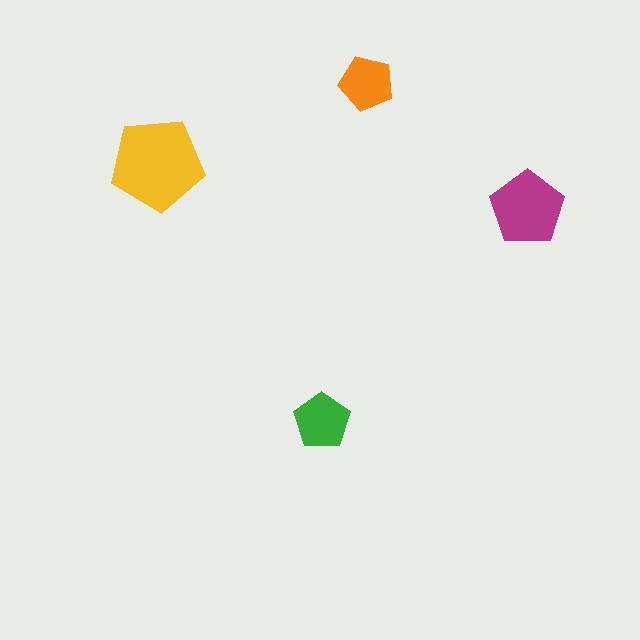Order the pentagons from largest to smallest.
the yellow one, the magenta one, the green one, the orange one.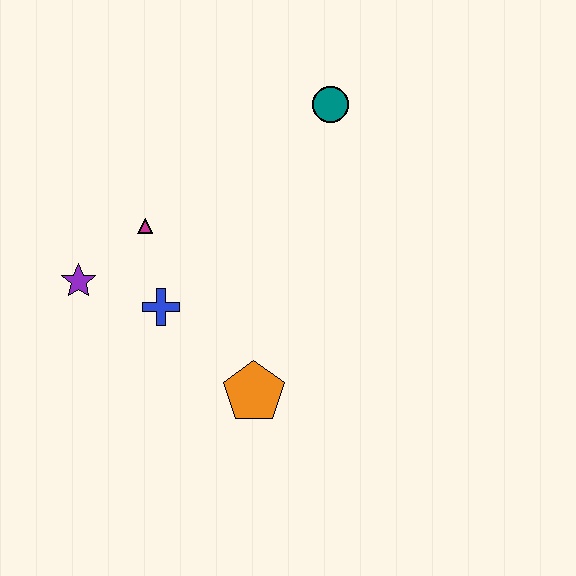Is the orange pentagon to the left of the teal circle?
Yes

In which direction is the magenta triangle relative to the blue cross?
The magenta triangle is above the blue cross.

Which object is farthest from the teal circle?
The purple star is farthest from the teal circle.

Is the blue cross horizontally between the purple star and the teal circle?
Yes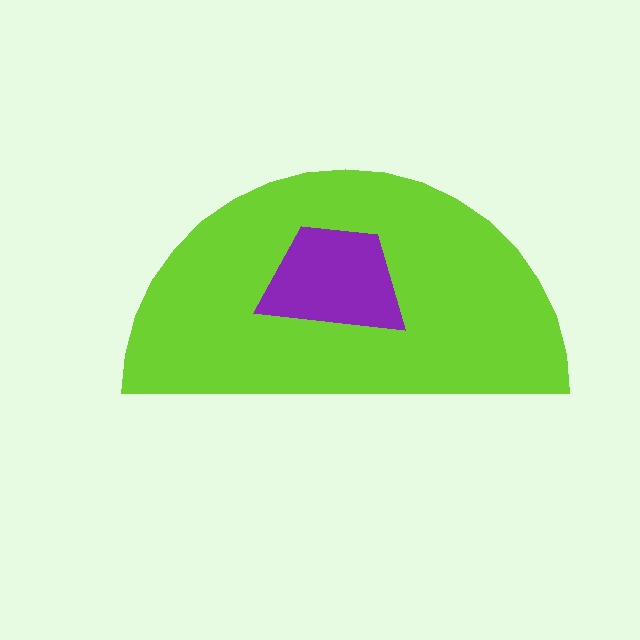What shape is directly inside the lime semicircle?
The purple trapezoid.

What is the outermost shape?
The lime semicircle.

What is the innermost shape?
The purple trapezoid.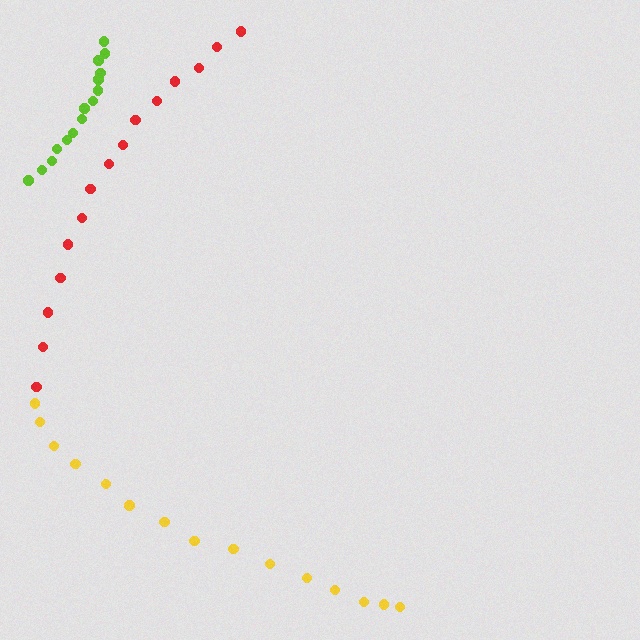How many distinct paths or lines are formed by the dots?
There are 3 distinct paths.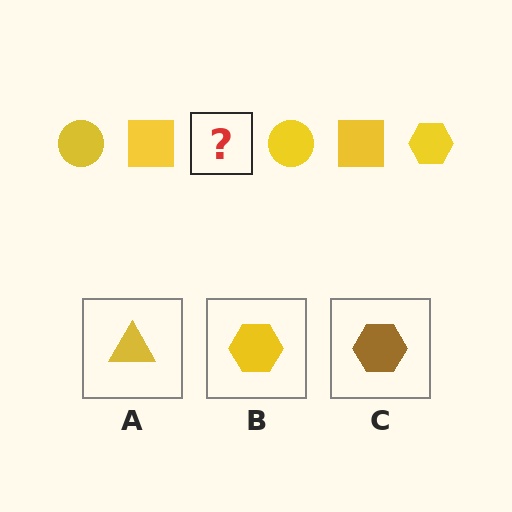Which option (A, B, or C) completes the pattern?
B.